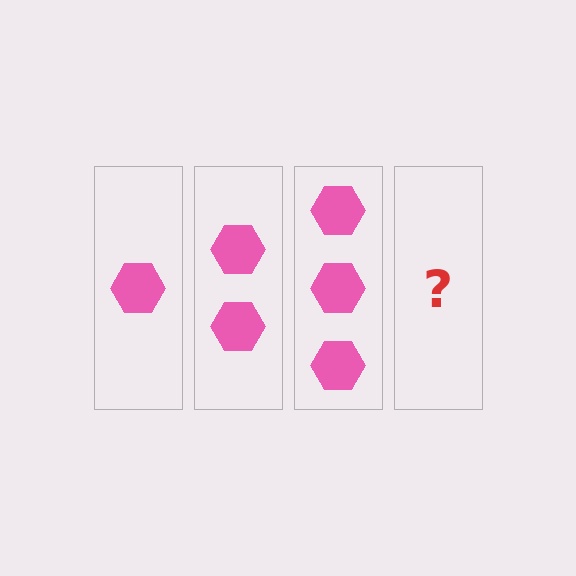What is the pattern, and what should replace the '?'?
The pattern is that each step adds one more hexagon. The '?' should be 4 hexagons.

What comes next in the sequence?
The next element should be 4 hexagons.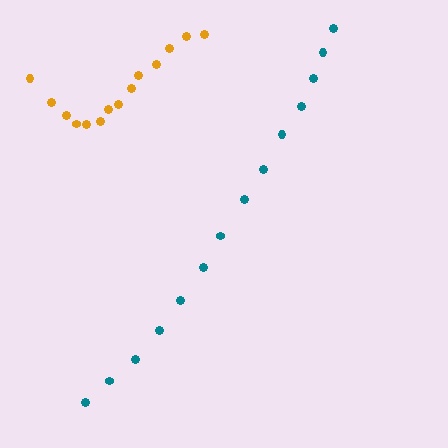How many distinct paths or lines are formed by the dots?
There are 2 distinct paths.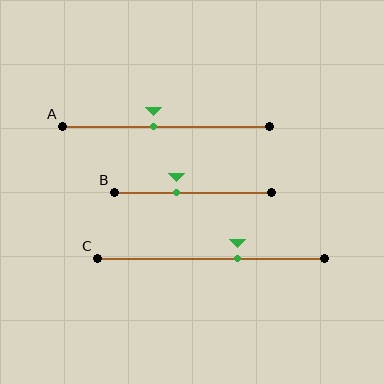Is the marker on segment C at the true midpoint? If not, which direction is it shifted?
No, the marker on segment C is shifted to the right by about 12% of the segment length.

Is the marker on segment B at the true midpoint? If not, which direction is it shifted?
No, the marker on segment B is shifted to the left by about 10% of the segment length.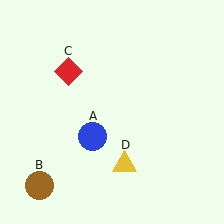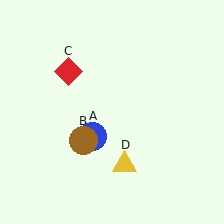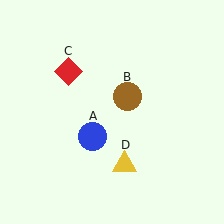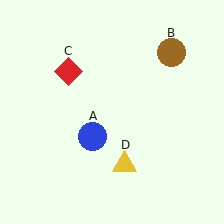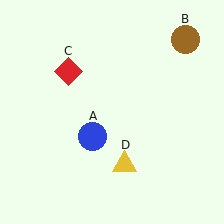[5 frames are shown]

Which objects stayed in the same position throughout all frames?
Blue circle (object A) and red diamond (object C) and yellow triangle (object D) remained stationary.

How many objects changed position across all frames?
1 object changed position: brown circle (object B).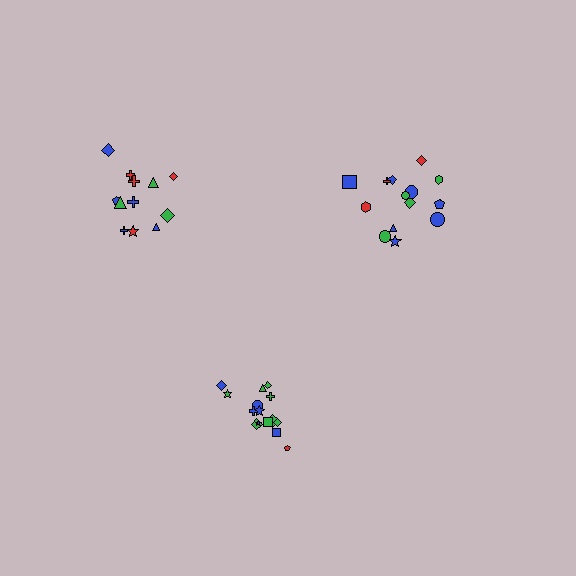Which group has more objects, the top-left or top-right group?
The top-right group.